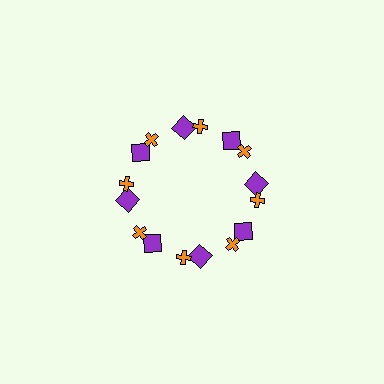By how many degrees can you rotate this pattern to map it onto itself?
The pattern maps onto itself every 45 degrees of rotation.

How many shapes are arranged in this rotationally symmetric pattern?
There are 16 shapes, arranged in 8 groups of 2.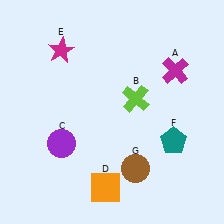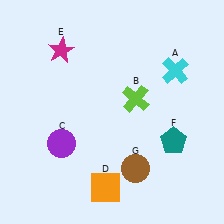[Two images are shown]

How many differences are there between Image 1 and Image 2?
There is 1 difference between the two images.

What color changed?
The cross (A) changed from magenta in Image 1 to cyan in Image 2.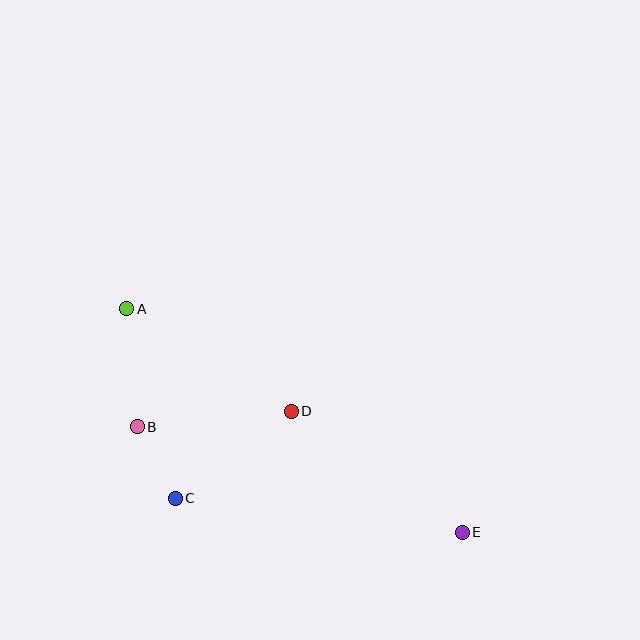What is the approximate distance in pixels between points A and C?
The distance between A and C is approximately 196 pixels.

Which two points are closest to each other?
Points B and C are closest to each other.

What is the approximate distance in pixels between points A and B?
The distance between A and B is approximately 119 pixels.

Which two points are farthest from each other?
Points A and E are farthest from each other.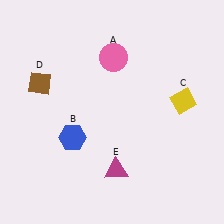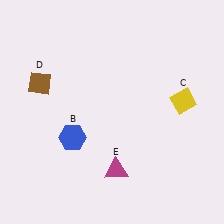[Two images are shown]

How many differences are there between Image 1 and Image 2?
There is 1 difference between the two images.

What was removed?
The pink circle (A) was removed in Image 2.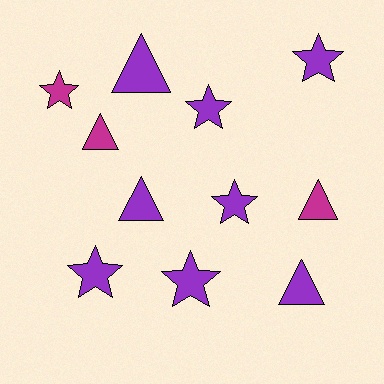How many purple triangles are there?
There are 3 purple triangles.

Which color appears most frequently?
Purple, with 8 objects.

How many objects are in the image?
There are 11 objects.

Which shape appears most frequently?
Star, with 6 objects.